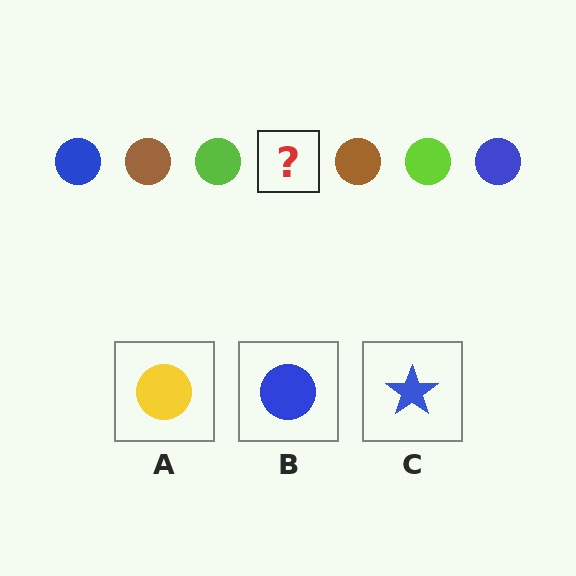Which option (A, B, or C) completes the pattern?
B.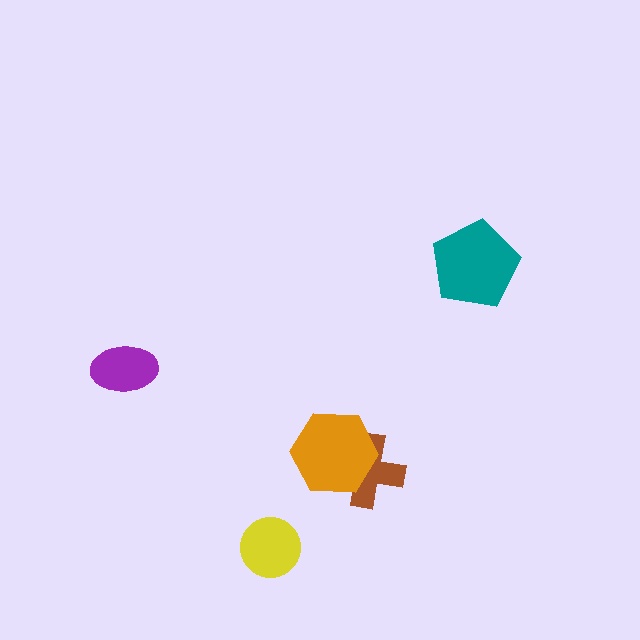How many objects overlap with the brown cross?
1 object overlaps with the brown cross.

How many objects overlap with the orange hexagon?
1 object overlaps with the orange hexagon.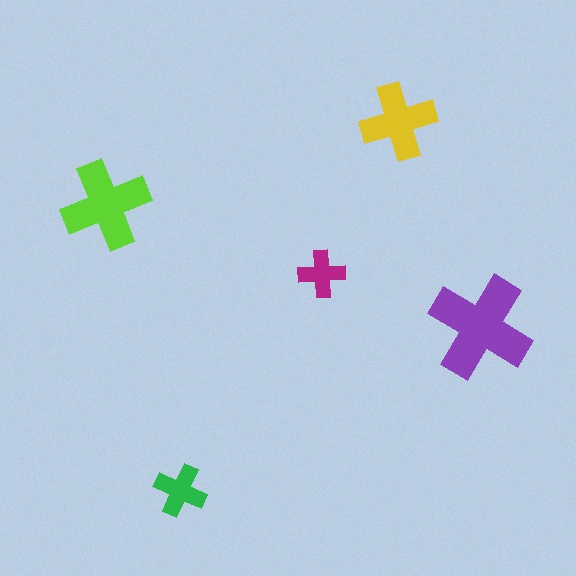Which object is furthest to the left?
The lime cross is leftmost.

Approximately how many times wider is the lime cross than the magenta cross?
About 2 times wider.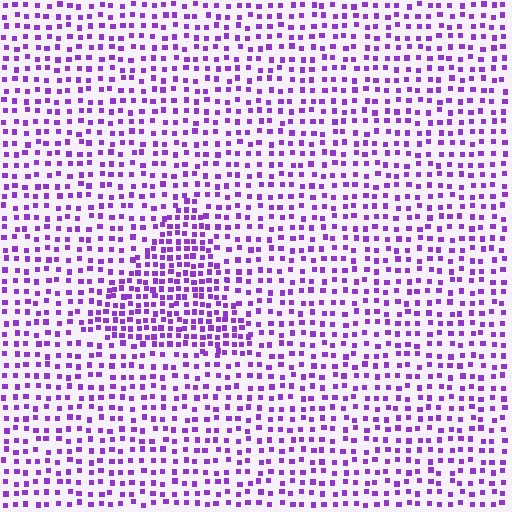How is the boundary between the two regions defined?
The boundary is defined by a change in element density (approximately 1.8x ratio). All elements are the same color, size, and shape.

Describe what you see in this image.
The image contains small purple elements arranged at two different densities. A triangle-shaped region is visible where the elements are more densely packed than the surrounding area.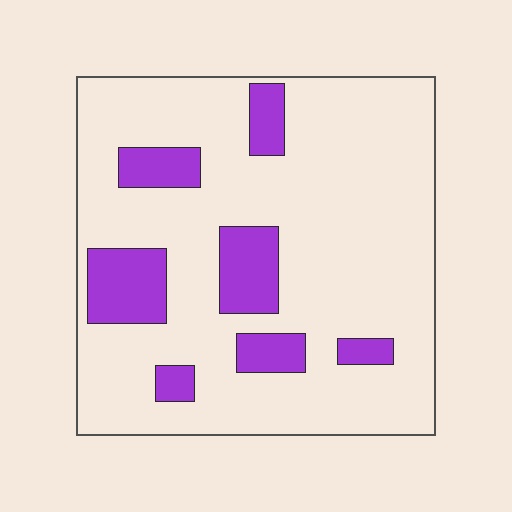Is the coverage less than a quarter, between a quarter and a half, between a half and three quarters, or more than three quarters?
Less than a quarter.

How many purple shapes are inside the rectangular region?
7.